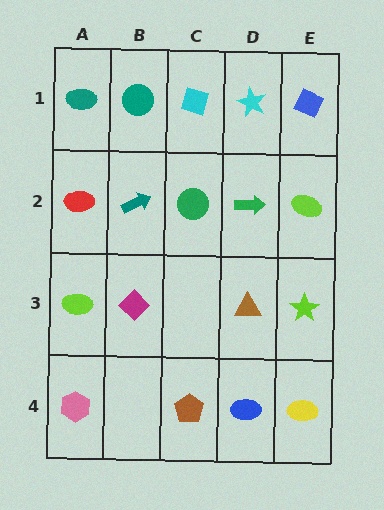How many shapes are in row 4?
4 shapes.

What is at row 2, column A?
A red ellipse.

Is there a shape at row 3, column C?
No, that cell is empty.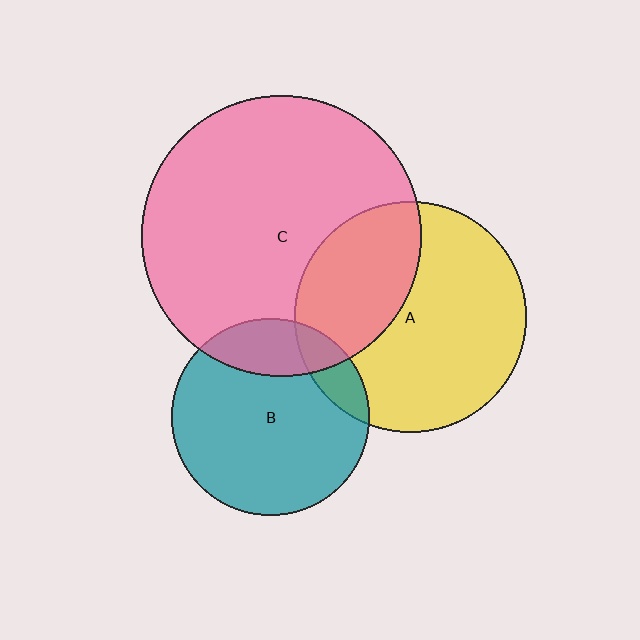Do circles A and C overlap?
Yes.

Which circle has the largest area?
Circle C (pink).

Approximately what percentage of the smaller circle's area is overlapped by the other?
Approximately 35%.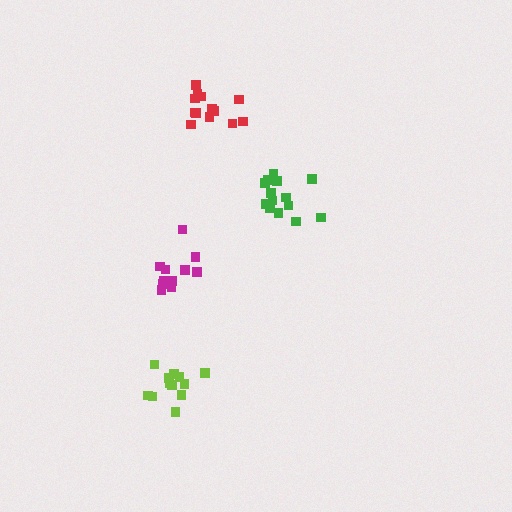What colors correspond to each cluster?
The clusters are colored: magenta, red, green, lime.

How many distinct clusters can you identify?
There are 4 distinct clusters.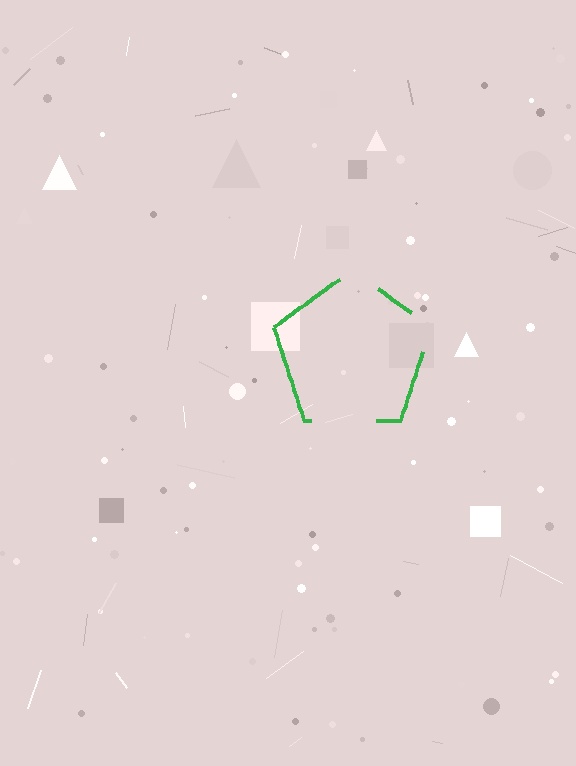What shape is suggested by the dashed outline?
The dashed outline suggests a pentagon.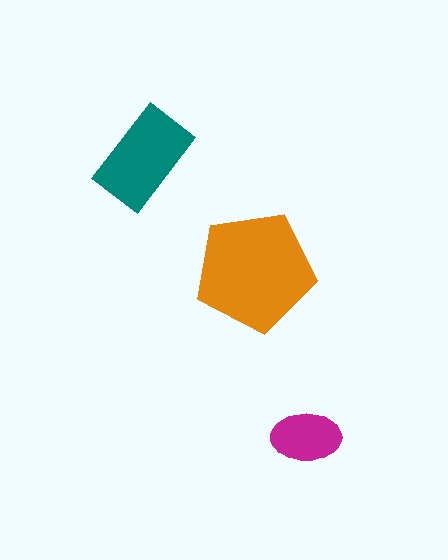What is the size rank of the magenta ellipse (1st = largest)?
3rd.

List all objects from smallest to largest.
The magenta ellipse, the teal rectangle, the orange pentagon.